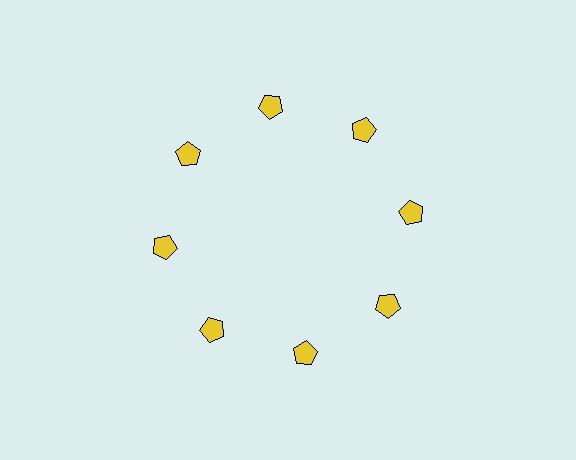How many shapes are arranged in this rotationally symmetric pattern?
There are 8 shapes, arranged in 8 groups of 1.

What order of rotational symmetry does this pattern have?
This pattern has 8-fold rotational symmetry.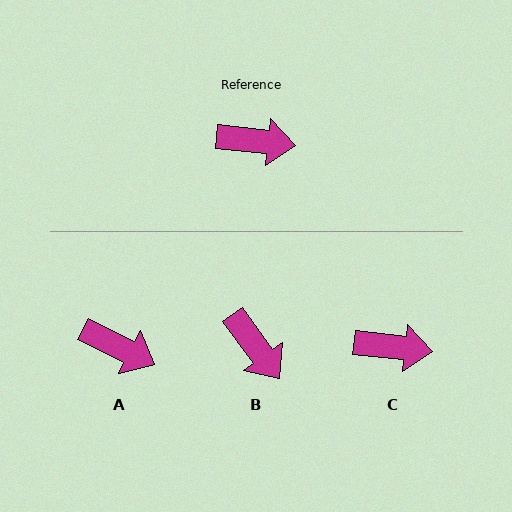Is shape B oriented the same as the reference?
No, it is off by about 47 degrees.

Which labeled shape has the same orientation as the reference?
C.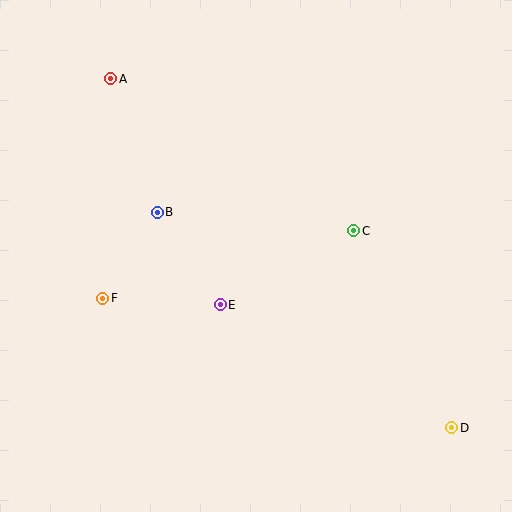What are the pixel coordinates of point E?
Point E is at (220, 305).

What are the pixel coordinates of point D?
Point D is at (452, 428).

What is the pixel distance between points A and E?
The distance between A and E is 251 pixels.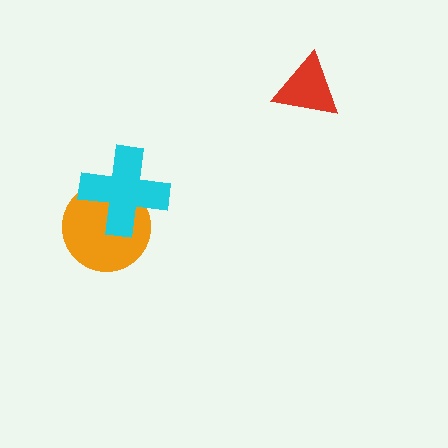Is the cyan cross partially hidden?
No, no other shape covers it.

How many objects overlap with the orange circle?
1 object overlaps with the orange circle.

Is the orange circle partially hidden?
Yes, it is partially covered by another shape.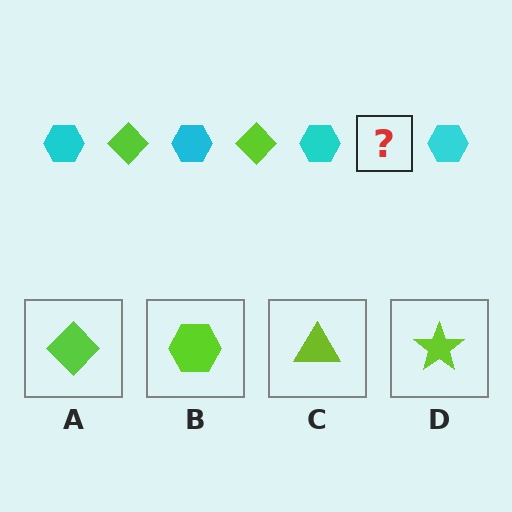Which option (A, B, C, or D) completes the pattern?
A.